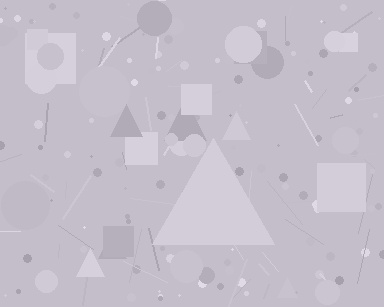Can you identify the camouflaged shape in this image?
The camouflaged shape is a triangle.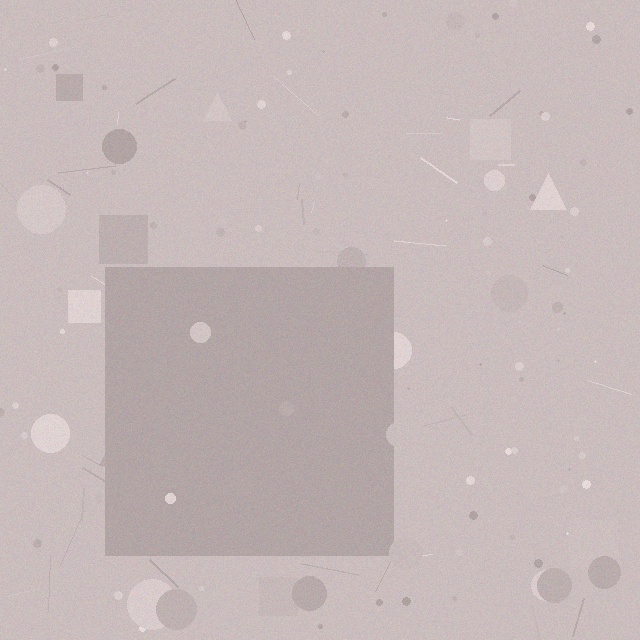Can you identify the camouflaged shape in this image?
The camouflaged shape is a square.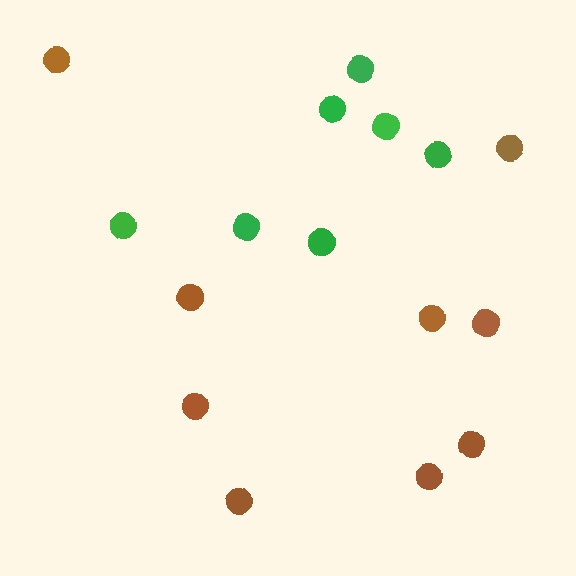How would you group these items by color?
There are 2 groups: one group of brown circles (9) and one group of green circles (7).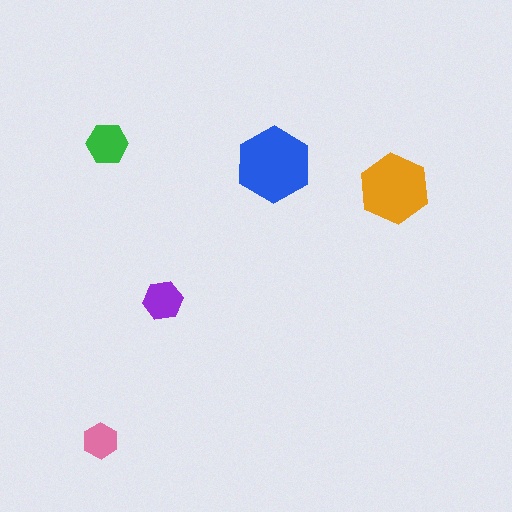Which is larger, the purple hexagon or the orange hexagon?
The orange one.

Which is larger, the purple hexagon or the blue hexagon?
The blue one.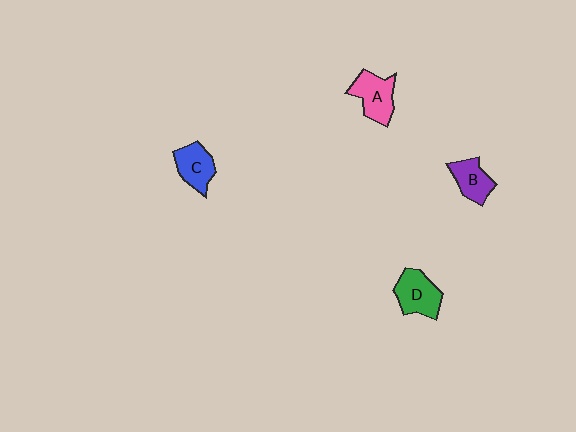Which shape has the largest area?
Shape D (green).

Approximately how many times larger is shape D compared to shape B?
Approximately 1.3 times.